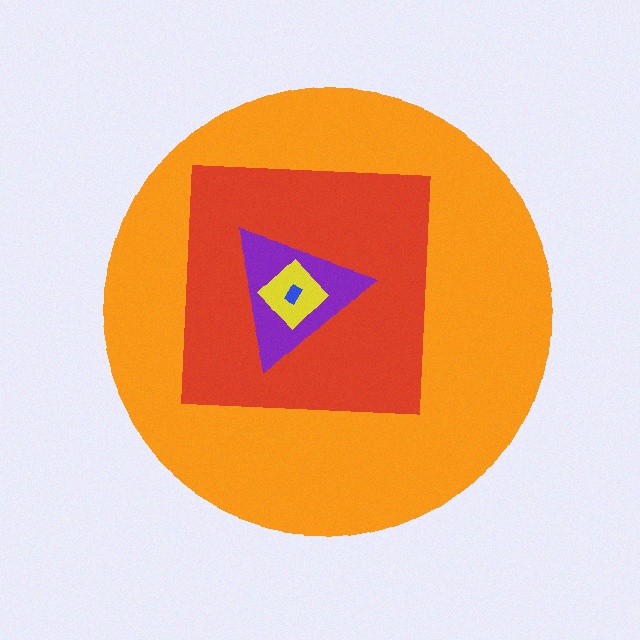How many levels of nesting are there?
5.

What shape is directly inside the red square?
The purple triangle.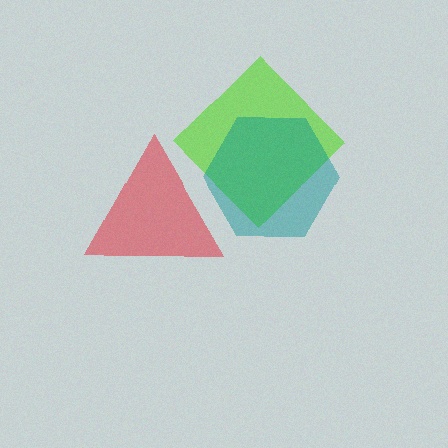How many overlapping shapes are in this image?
There are 3 overlapping shapes in the image.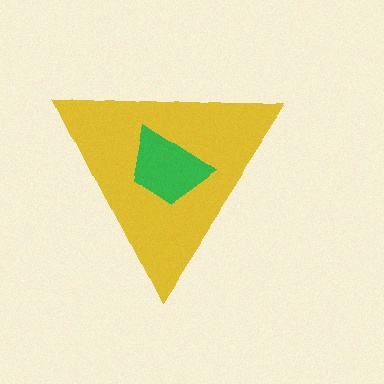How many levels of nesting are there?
2.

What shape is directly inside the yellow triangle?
The green trapezoid.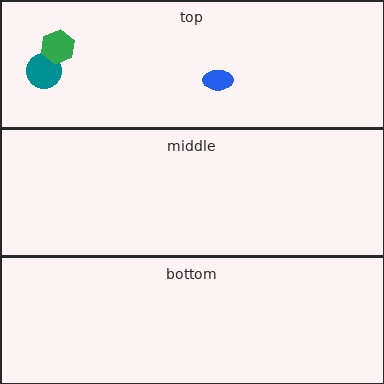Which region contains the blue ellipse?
The top region.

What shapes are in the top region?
The teal circle, the green hexagon, the blue ellipse.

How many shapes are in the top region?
3.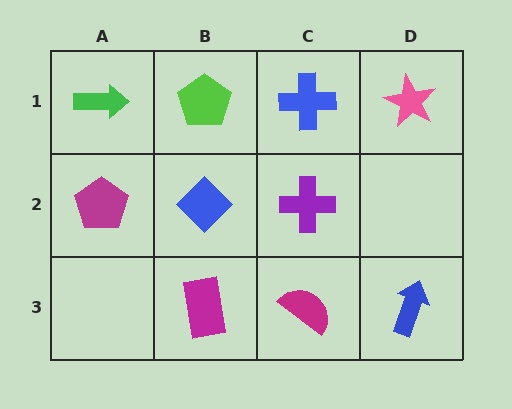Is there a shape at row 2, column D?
No, that cell is empty.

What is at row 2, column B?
A blue diamond.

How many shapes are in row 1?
4 shapes.